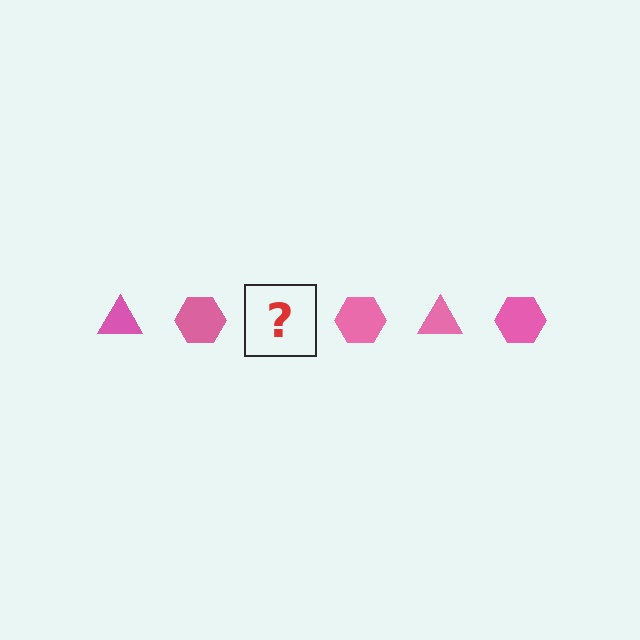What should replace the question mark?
The question mark should be replaced with a pink triangle.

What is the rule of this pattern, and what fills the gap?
The rule is that the pattern cycles through triangle, hexagon shapes in pink. The gap should be filled with a pink triangle.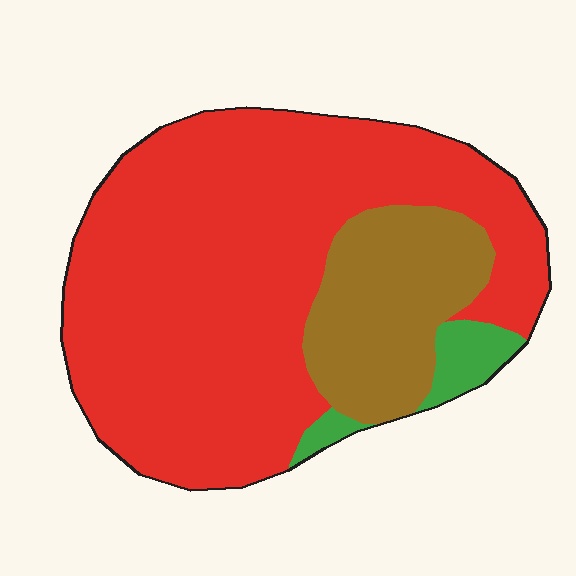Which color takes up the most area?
Red, at roughly 75%.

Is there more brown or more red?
Red.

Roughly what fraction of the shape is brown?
Brown covers 20% of the shape.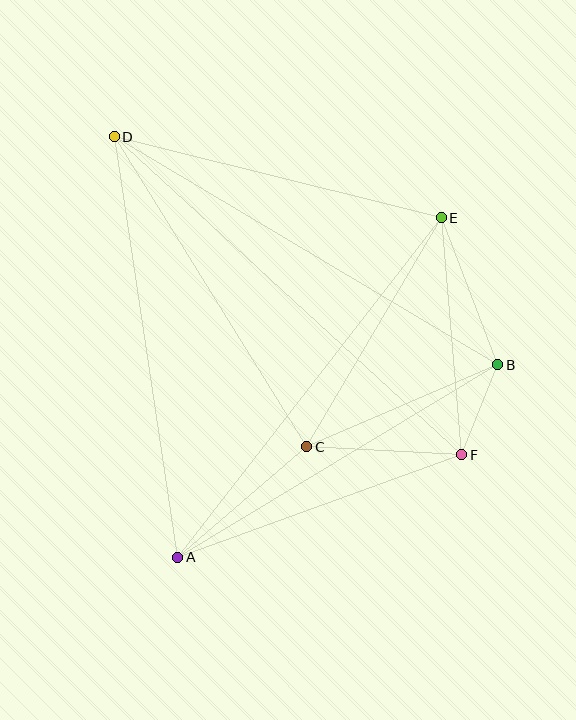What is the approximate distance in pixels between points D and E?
The distance between D and E is approximately 337 pixels.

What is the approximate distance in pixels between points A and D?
The distance between A and D is approximately 425 pixels.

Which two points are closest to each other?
Points B and F are closest to each other.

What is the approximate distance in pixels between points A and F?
The distance between A and F is approximately 302 pixels.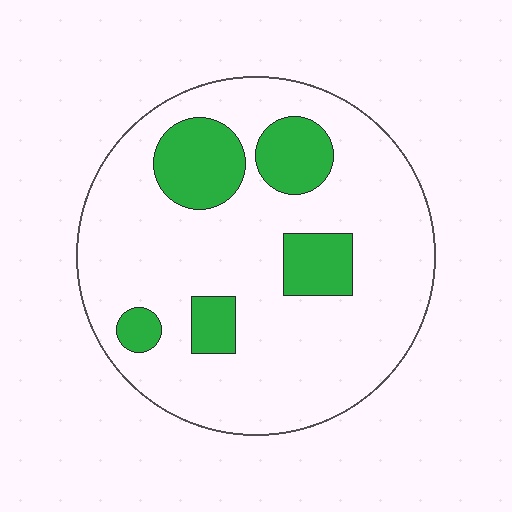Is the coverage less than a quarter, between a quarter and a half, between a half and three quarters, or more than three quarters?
Less than a quarter.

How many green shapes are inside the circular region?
5.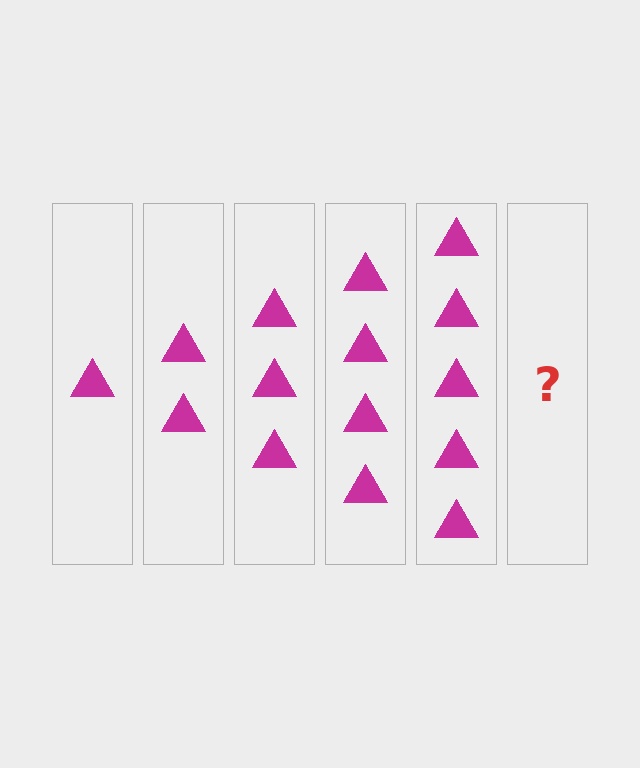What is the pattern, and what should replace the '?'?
The pattern is that each step adds one more triangle. The '?' should be 6 triangles.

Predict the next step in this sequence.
The next step is 6 triangles.